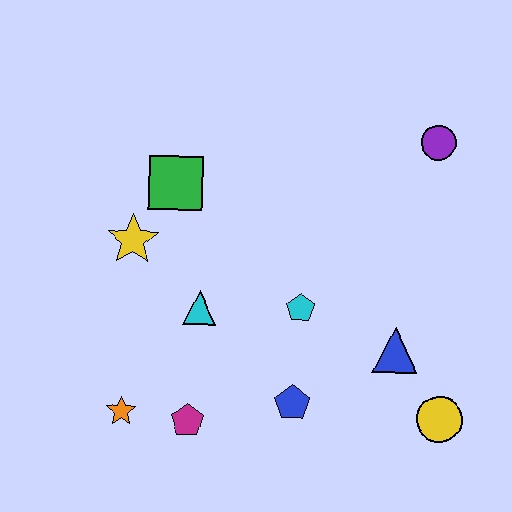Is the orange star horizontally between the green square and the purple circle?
No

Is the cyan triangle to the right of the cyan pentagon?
No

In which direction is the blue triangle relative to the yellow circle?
The blue triangle is above the yellow circle.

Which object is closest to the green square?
The yellow star is closest to the green square.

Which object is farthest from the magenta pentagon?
The purple circle is farthest from the magenta pentagon.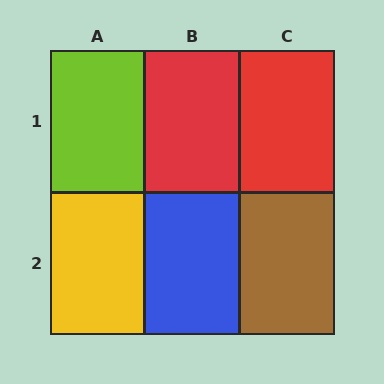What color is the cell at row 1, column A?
Lime.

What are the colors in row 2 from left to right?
Yellow, blue, brown.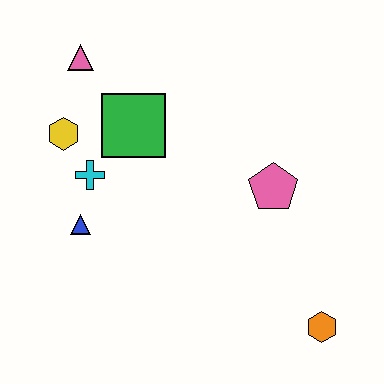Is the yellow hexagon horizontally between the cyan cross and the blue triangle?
No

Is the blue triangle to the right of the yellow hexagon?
Yes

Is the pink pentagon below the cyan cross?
Yes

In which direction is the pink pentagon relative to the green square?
The pink pentagon is to the right of the green square.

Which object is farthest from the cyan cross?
The orange hexagon is farthest from the cyan cross.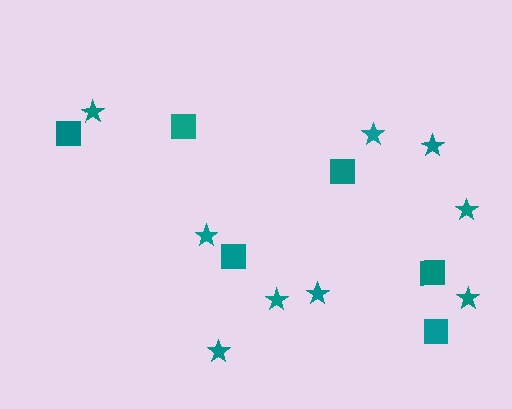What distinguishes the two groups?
There are 2 groups: one group of squares (6) and one group of stars (9).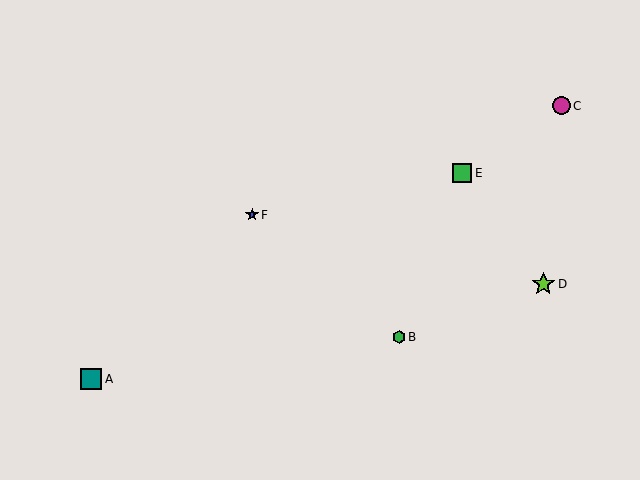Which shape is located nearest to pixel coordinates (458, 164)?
The green square (labeled E) at (462, 173) is nearest to that location.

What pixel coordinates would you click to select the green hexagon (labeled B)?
Click at (399, 337) to select the green hexagon B.